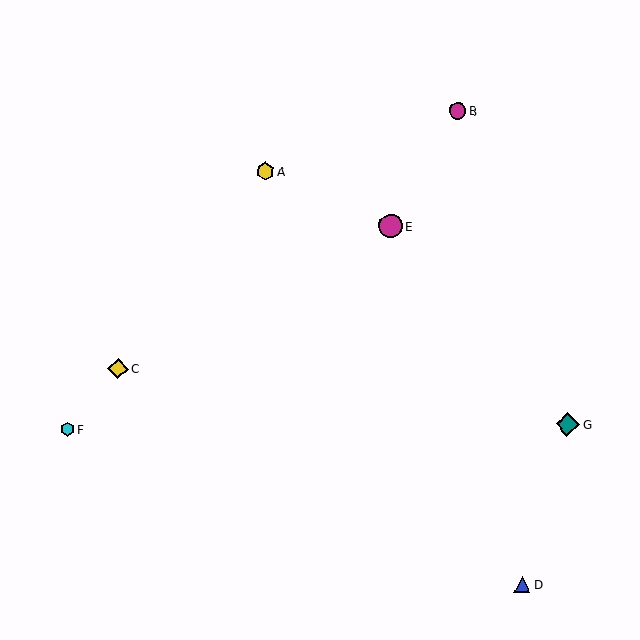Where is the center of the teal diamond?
The center of the teal diamond is at (568, 424).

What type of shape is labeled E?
Shape E is a magenta circle.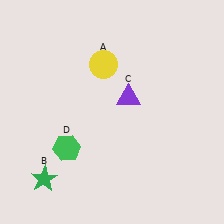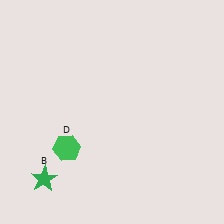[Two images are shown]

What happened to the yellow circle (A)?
The yellow circle (A) was removed in Image 2. It was in the top-left area of Image 1.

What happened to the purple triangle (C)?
The purple triangle (C) was removed in Image 2. It was in the top-right area of Image 1.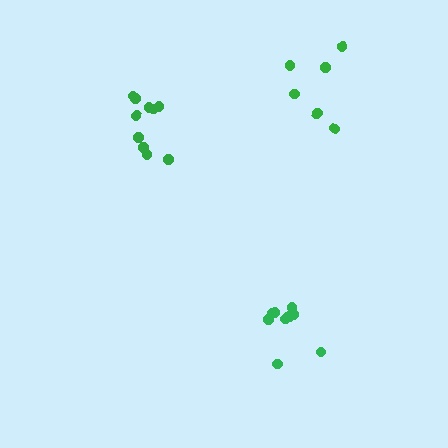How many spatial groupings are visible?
There are 3 spatial groupings.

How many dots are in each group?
Group 1: 10 dots, Group 2: 10 dots, Group 3: 6 dots (26 total).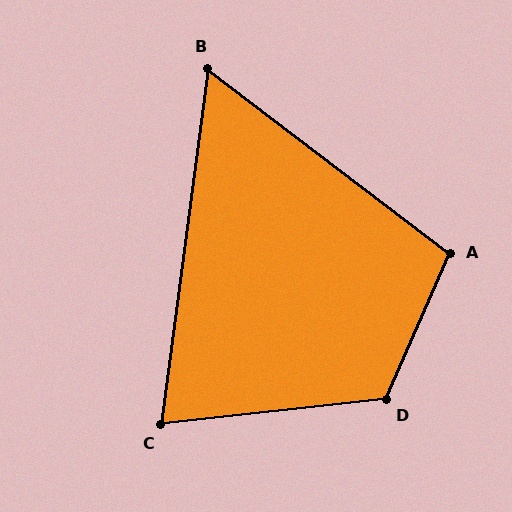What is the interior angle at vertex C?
Approximately 76 degrees (acute).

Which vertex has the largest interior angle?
D, at approximately 120 degrees.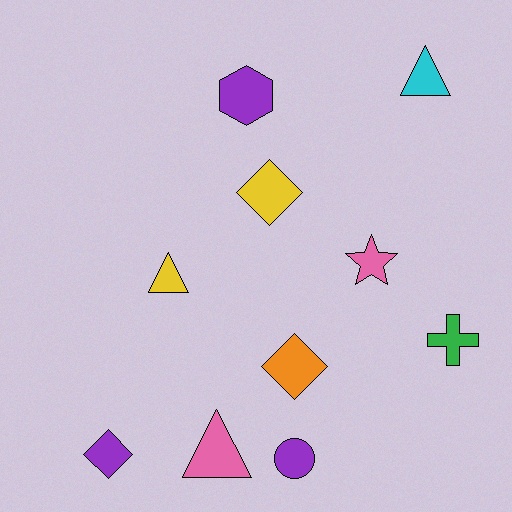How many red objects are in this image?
There are no red objects.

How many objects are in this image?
There are 10 objects.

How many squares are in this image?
There are no squares.